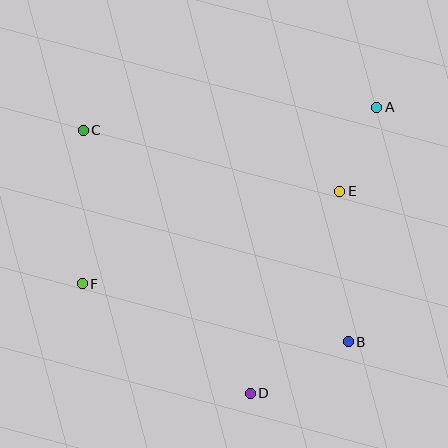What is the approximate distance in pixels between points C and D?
The distance between C and D is approximately 311 pixels.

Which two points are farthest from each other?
Points A and F are farthest from each other.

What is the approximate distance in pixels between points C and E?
The distance between C and E is approximately 264 pixels.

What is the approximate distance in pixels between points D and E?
The distance between D and E is approximately 221 pixels.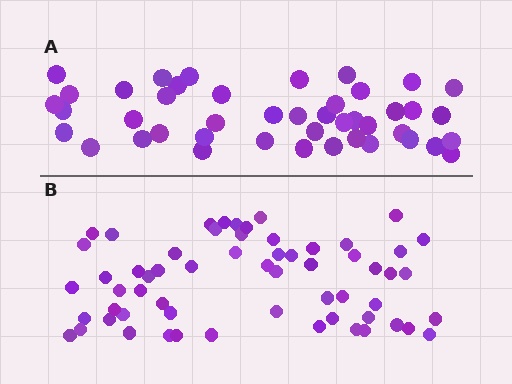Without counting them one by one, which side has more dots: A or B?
Region B (the bottom region) has more dots.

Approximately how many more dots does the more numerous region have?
Region B has approximately 15 more dots than region A.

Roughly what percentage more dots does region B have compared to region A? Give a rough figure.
About 35% more.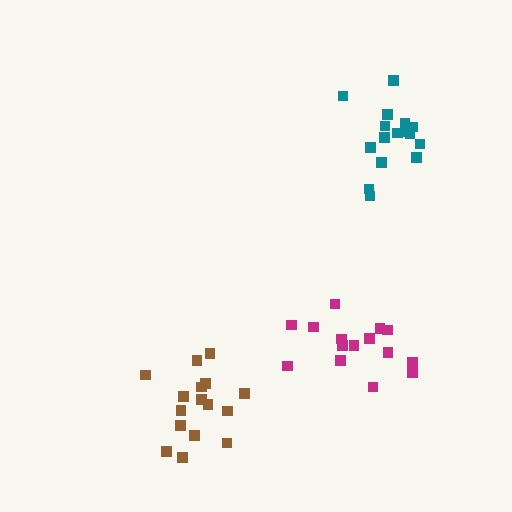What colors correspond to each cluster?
The clusters are colored: magenta, brown, teal.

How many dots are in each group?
Group 1: 15 dots, Group 2: 16 dots, Group 3: 16 dots (47 total).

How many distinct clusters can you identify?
There are 3 distinct clusters.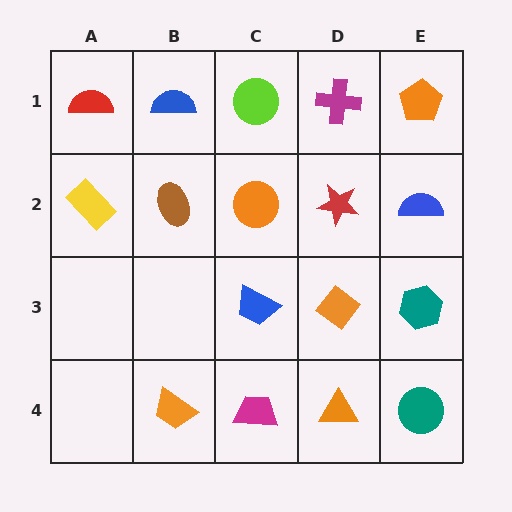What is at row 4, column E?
A teal circle.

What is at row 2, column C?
An orange circle.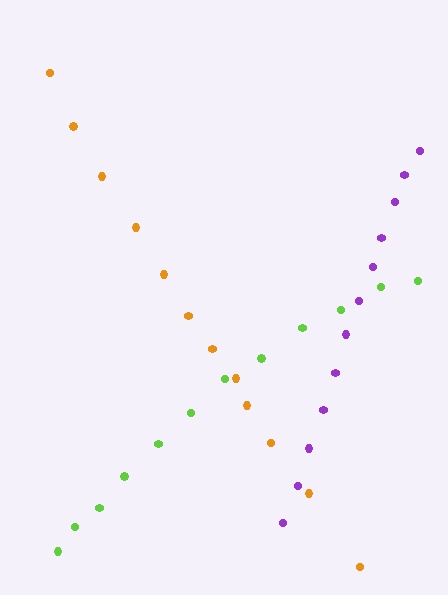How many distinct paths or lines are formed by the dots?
There are 3 distinct paths.